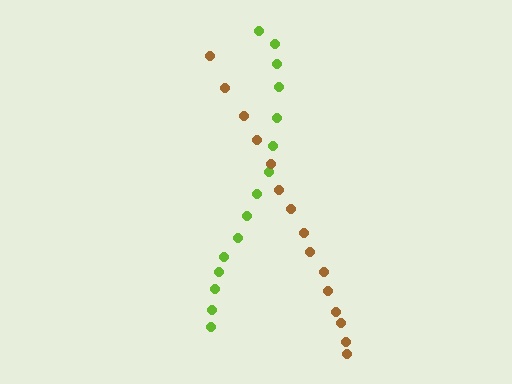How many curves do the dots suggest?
There are 2 distinct paths.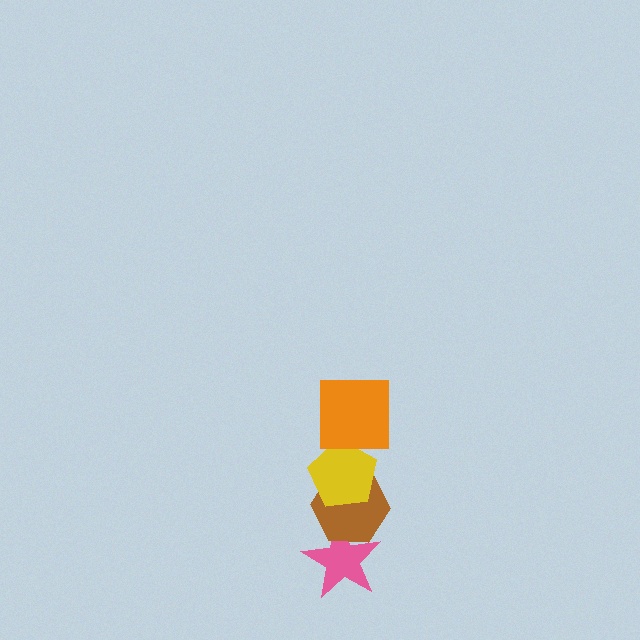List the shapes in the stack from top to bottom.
From top to bottom: the orange square, the yellow pentagon, the brown hexagon, the pink star.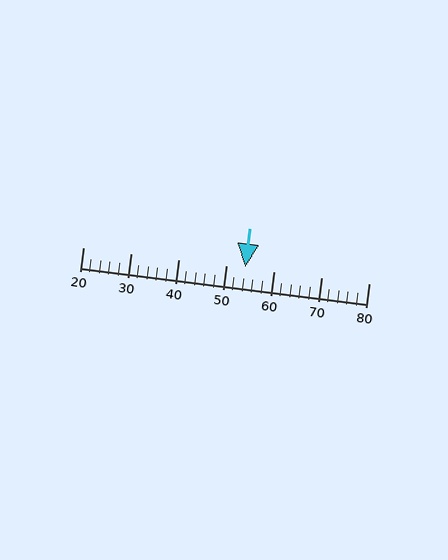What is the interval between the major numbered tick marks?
The major tick marks are spaced 10 units apart.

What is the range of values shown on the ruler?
The ruler shows values from 20 to 80.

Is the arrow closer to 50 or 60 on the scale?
The arrow is closer to 50.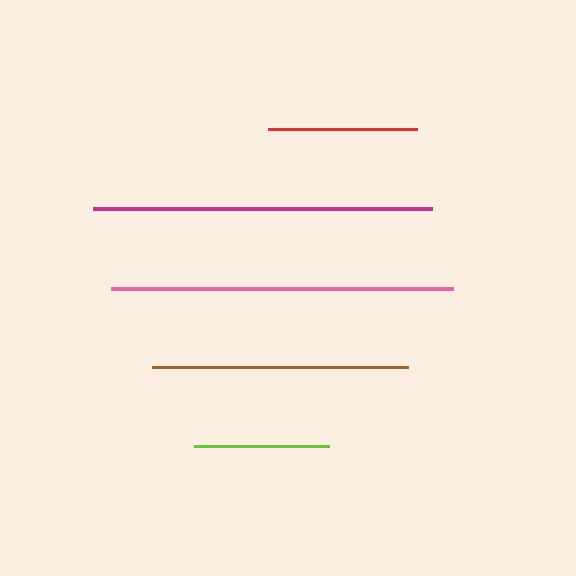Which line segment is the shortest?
The lime line is the shortest at approximately 135 pixels.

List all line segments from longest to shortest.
From longest to shortest: pink, magenta, brown, red, lime.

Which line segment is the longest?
The pink line is the longest at approximately 342 pixels.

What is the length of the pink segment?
The pink segment is approximately 342 pixels long.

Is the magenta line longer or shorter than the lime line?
The magenta line is longer than the lime line.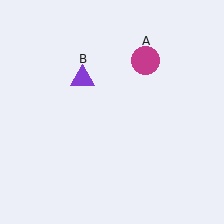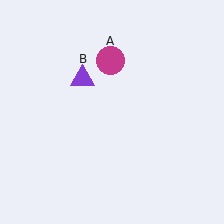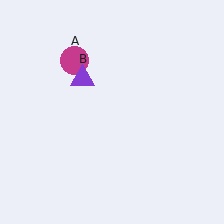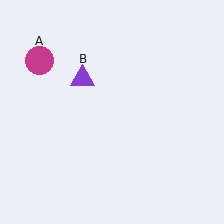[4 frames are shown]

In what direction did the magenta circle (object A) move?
The magenta circle (object A) moved left.